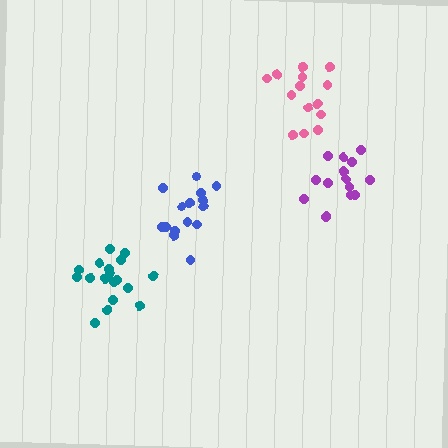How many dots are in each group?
Group 1: 18 dots, Group 2: 15 dots, Group 3: 15 dots, Group 4: 15 dots (63 total).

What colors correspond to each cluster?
The clusters are colored: teal, purple, pink, blue.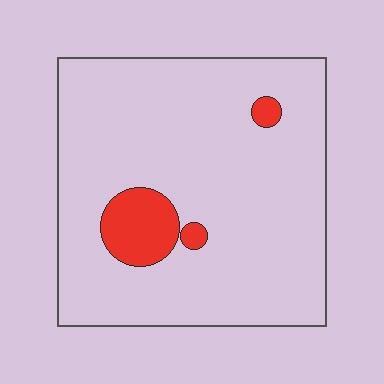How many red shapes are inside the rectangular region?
3.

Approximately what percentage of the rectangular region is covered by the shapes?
Approximately 10%.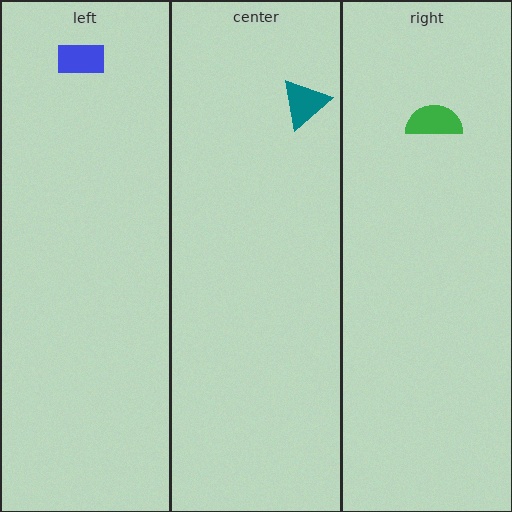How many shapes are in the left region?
1.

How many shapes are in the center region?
1.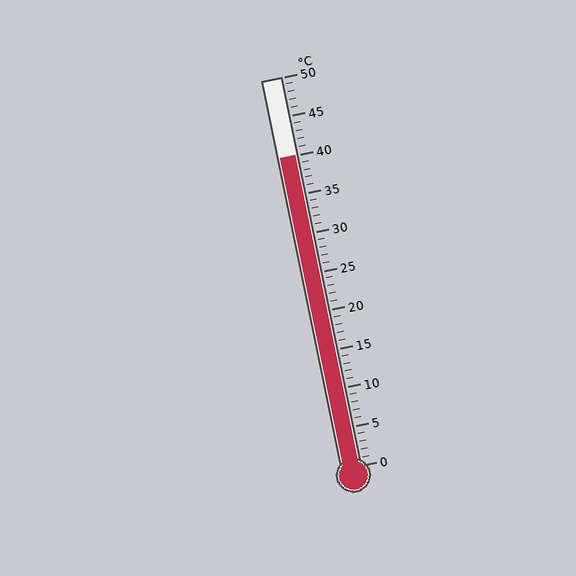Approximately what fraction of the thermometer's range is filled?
The thermometer is filled to approximately 80% of its range.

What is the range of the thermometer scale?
The thermometer scale ranges from 0°C to 50°C.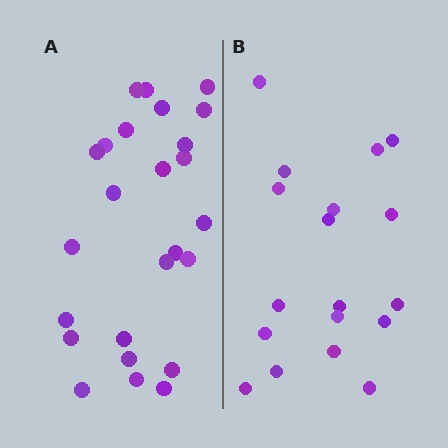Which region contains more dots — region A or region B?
Region A (the left region) has more dots.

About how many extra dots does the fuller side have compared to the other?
Region A has roughly 8 or so more dots than region B.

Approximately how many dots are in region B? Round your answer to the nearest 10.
About 20 dots. (The exact count is 18, which rounds to 20.)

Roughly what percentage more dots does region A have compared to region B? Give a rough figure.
About 40% more.